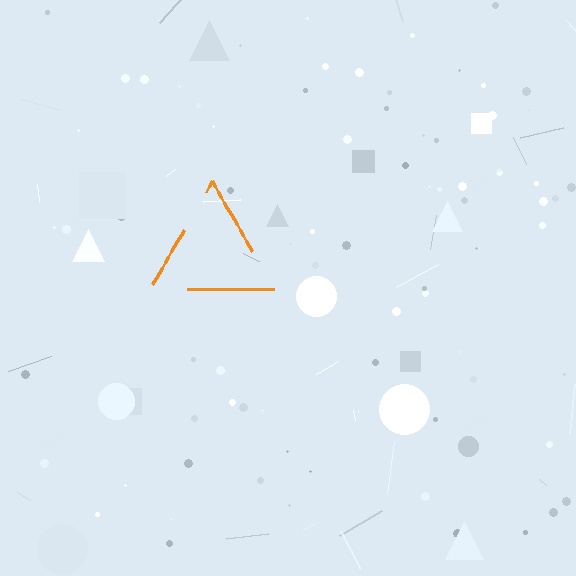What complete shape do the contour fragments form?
The contour fragments form a triangle.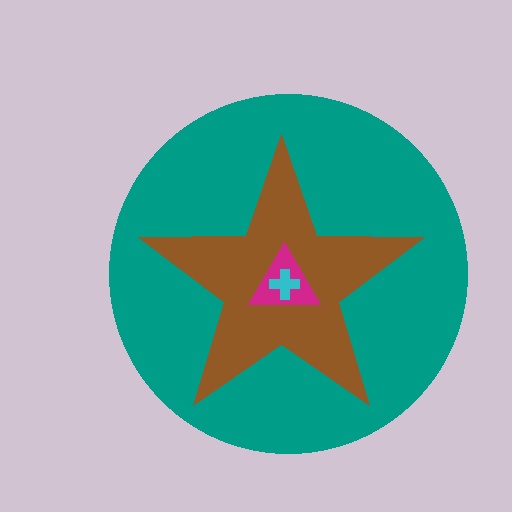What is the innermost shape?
The cyan cross.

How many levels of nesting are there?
4.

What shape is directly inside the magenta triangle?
The cyan cross.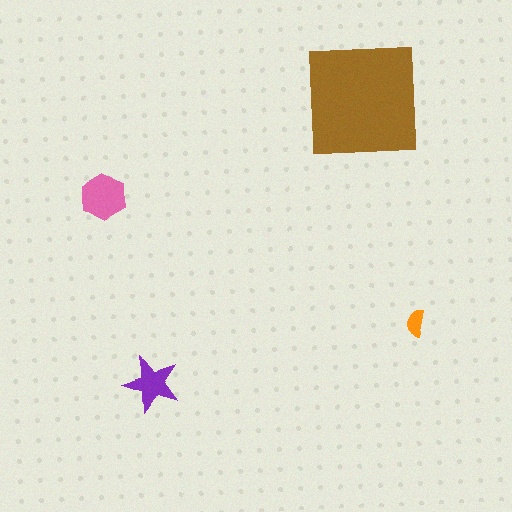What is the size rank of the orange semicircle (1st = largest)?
4th.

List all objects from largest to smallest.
The brown square, the pink hexagon, the purple star, the orange semicircle.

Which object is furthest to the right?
The orange semicircle is rightmost.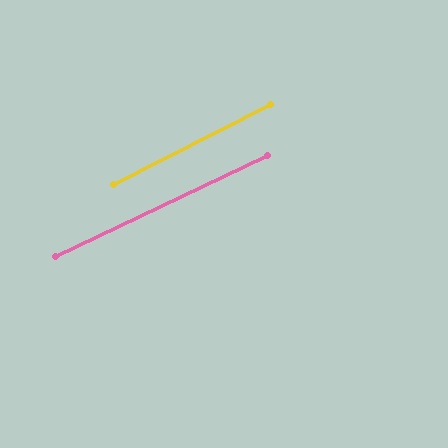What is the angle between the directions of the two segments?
Approximately 1 degree.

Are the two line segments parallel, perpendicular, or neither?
Parallel — their directions differ by only 1.2°.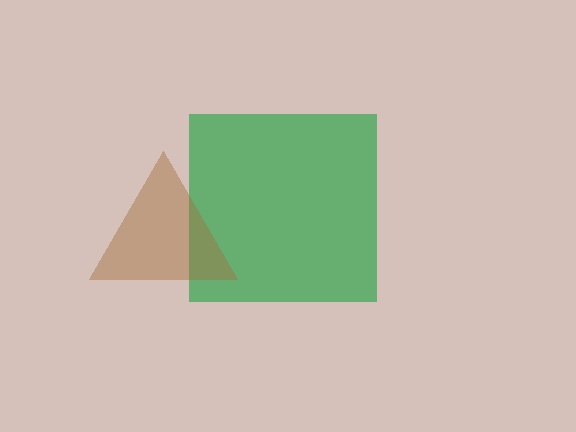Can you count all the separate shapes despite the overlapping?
Yes, there are 2 separate shapes.